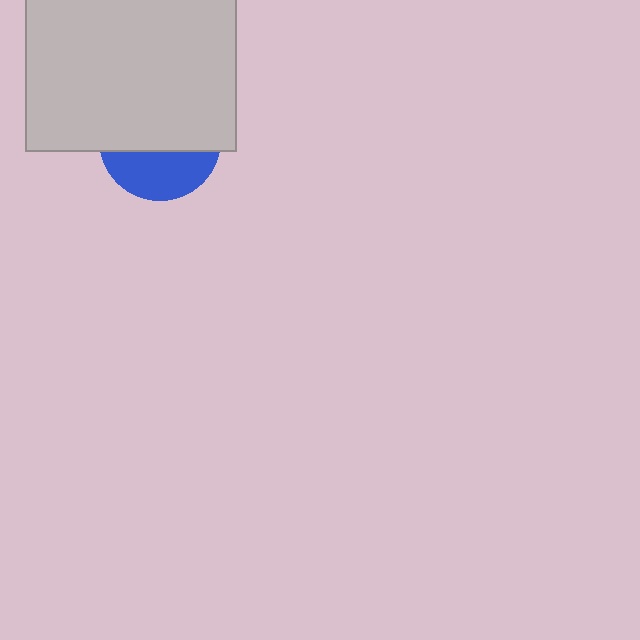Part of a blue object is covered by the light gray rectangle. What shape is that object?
It is a circle.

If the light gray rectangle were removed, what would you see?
You would see the complete blue circle.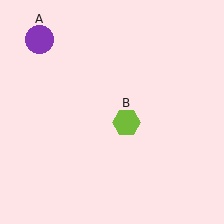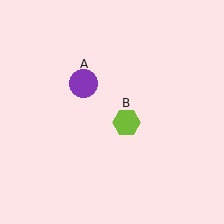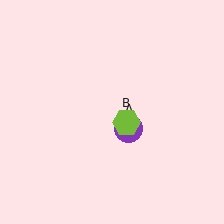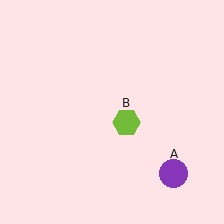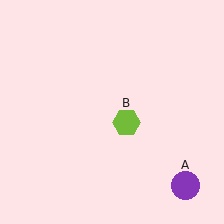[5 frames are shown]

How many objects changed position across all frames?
1 object changed position: purple circle (object A).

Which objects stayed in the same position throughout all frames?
Lime hexagon (object B) remained stationary.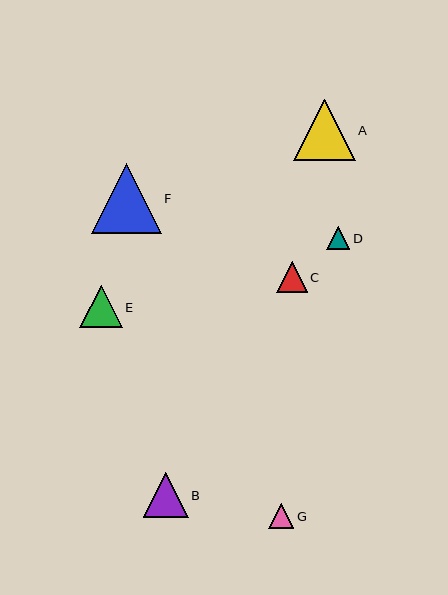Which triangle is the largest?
Triangle F is the largest with a size of approximately 69 pixels.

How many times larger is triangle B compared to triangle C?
Triangle B is approximately 1.5 times the size of triangle C.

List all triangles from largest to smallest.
From largest to smallest: F, A, B, E, C, G, D.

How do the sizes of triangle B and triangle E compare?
Triangle B and triangle E are approximately the same size.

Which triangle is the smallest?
Triangle D is the smallest with a size of approximately 23 pixels.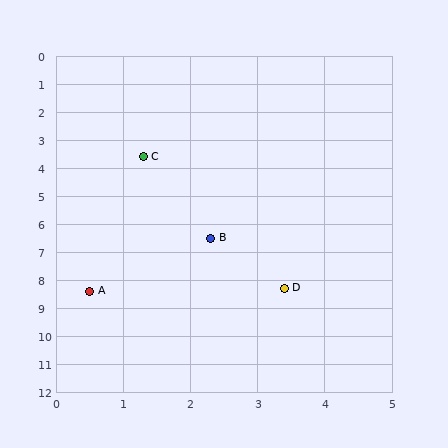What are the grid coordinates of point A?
Point A is at approximately (0.5, 8.4).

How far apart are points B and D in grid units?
Points B and D are about 2.1 grid units apart.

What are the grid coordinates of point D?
Point D is at approximately (3.4, 8.3).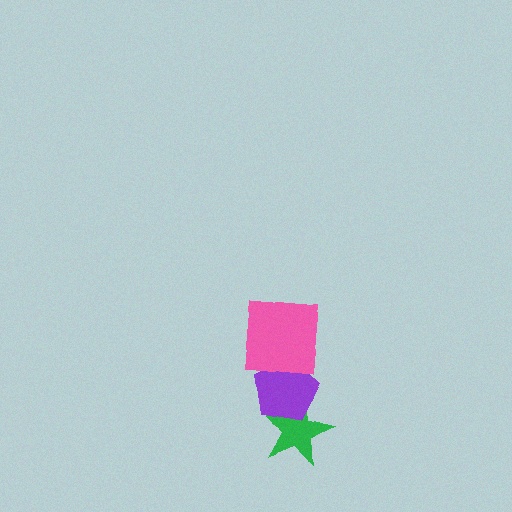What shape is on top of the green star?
The purple pentagon is on top of the green star.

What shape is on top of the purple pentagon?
The pink square is on top of the purple pentagon.